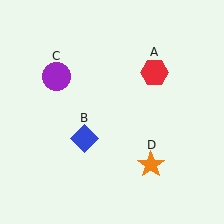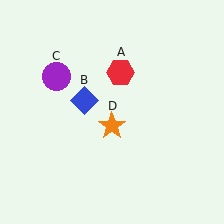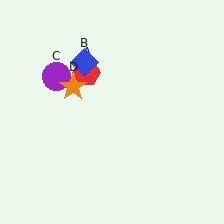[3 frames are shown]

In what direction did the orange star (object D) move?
The orange star (object D) moved up and to the left.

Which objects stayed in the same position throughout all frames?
Purple circle (object C) remained stationary.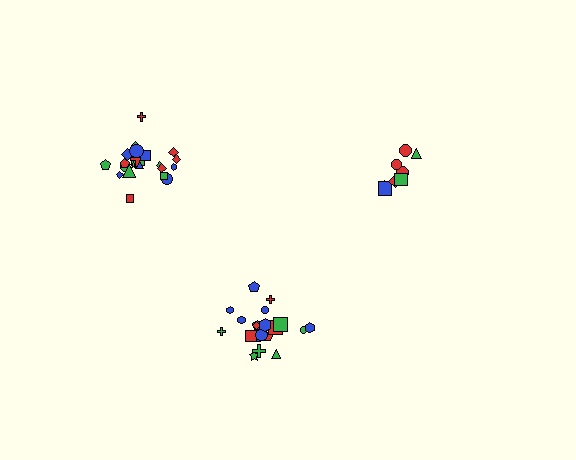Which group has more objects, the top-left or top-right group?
The top-left group.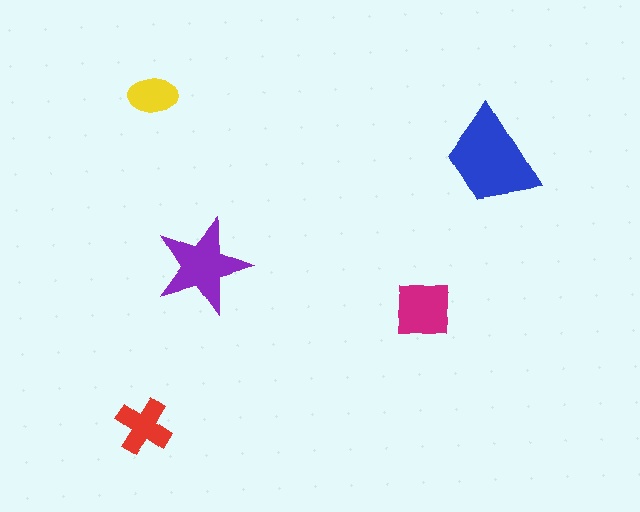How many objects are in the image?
There are 5 objects in the image.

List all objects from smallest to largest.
The yellow ellipse, the red cross, the magenta square, the purple star, the blue trapezoid.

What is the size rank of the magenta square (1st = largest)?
3rd.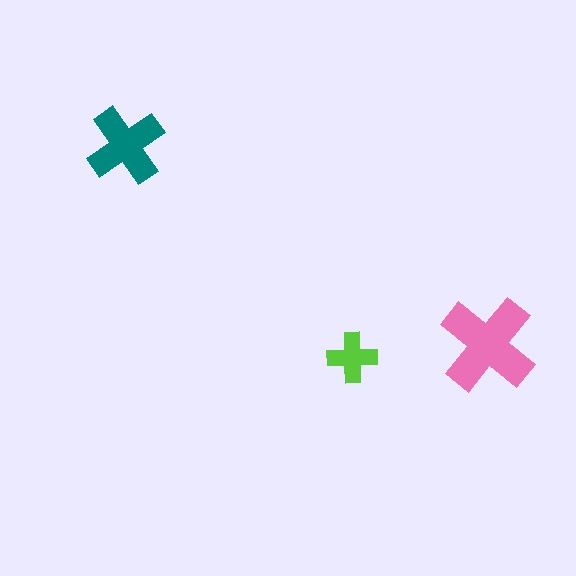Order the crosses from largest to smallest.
the pink one, the teal one, the lime one.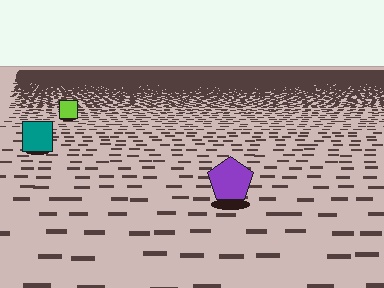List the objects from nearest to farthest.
From nearest to farthest: the purple pentagon, the teal square, the lime square.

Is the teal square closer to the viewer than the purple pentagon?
No. The purple pentagon is closer — you can tell from the texture gradient: the ground texture is coarser near it.